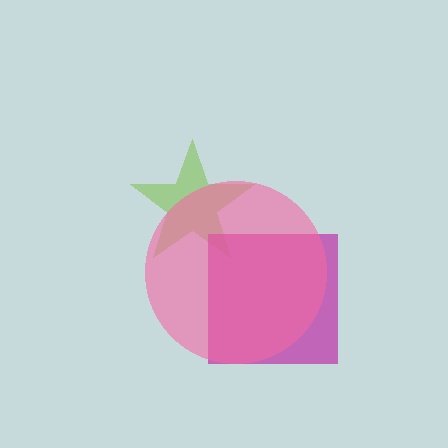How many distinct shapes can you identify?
There are 3 distinct shapes: a lime star, a magenta square, a pink circle.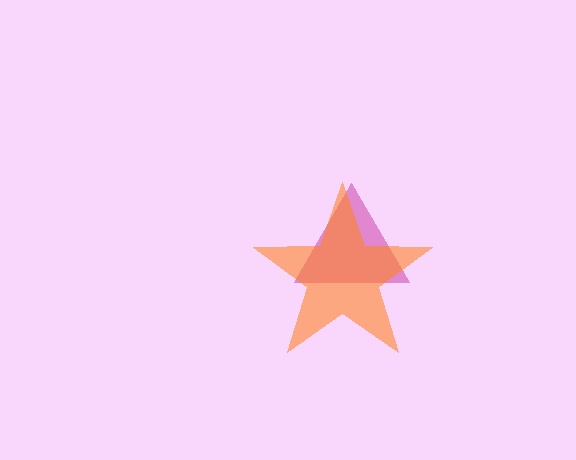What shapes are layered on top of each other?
The layered shapes are: a magenta triangle, an orange star.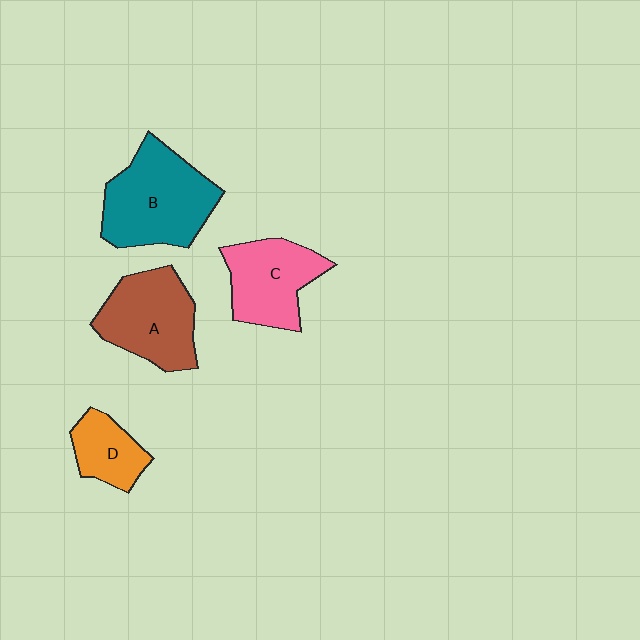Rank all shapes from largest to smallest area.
From largest to smallest: B (teal), A (brown), C (pink), D (orange).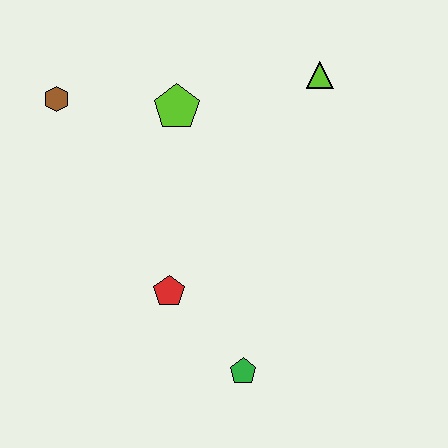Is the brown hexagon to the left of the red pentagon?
Yes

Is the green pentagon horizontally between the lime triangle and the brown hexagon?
Yes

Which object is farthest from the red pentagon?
The lime triangle is farthest from the red pentagon.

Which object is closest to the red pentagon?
The green pentagon is closest to the red pentagon.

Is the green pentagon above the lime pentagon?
No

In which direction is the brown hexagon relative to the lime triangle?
The brown hexagon is to the left of the lime triangle.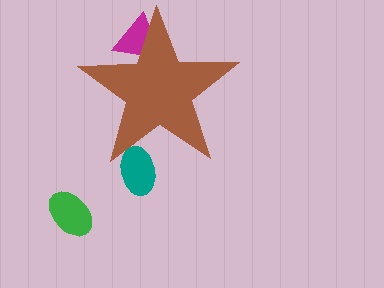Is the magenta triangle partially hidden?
Yes, the magenta triangle is partially hidden behind the brown star.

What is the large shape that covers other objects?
A brown star.